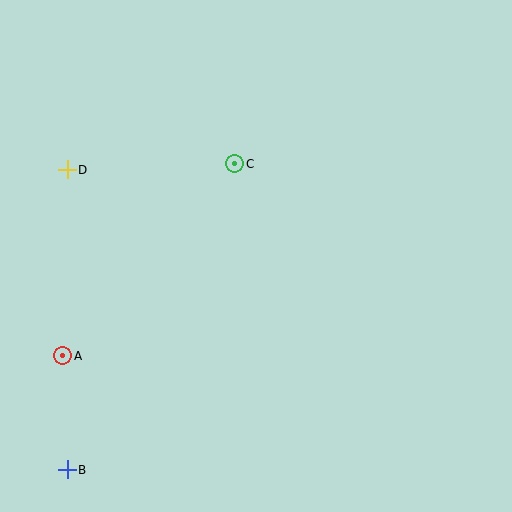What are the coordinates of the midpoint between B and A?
The midpoint between B and A is at (65, 413).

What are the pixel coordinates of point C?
Point C is at (235, 164).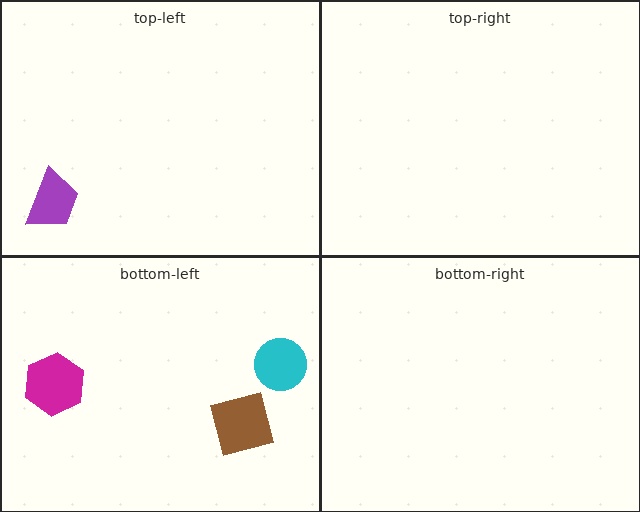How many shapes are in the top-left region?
1.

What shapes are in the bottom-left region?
The magenta hexagon, the cyan circle, the brown square.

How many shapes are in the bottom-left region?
3.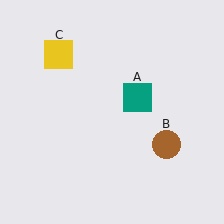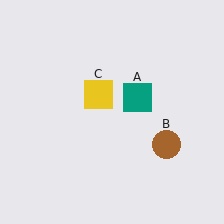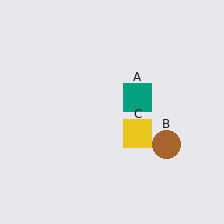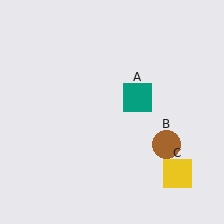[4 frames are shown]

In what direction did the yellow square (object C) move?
The yellow square (object C) moved down and to the right.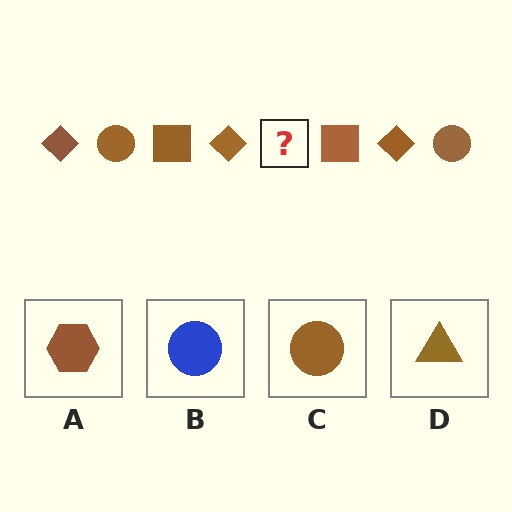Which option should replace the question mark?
Option C.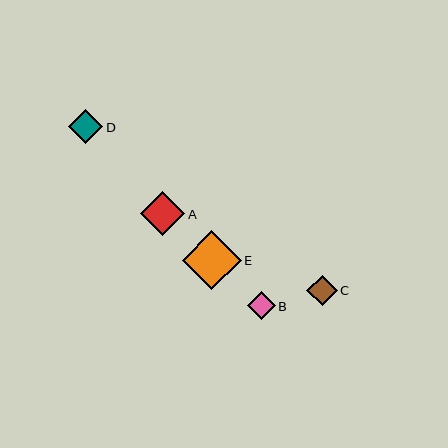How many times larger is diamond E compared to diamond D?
Diamond E is approximately 1.7 times the size of diamond D.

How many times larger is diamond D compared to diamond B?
Diamond D is approximately 1.2 times the size of diamond B.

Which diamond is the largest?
Diamond E is the largest with a size of approximately 59 pixels.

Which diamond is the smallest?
Diamond B is the smallest with a size of approximately 28 pixels.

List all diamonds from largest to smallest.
From largest to smallest: E, A, D, C, B.